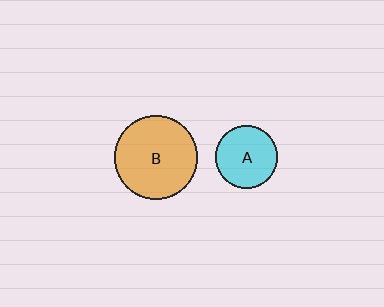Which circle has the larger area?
Circle B (orange).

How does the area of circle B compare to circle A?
Approximately 1.8 times.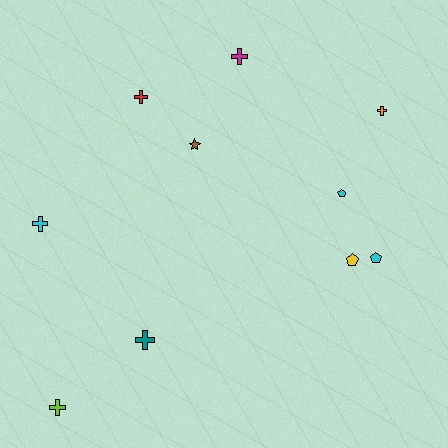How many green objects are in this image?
There are no green objects.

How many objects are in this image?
There are 10 objects.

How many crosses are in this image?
There are 6 crosses.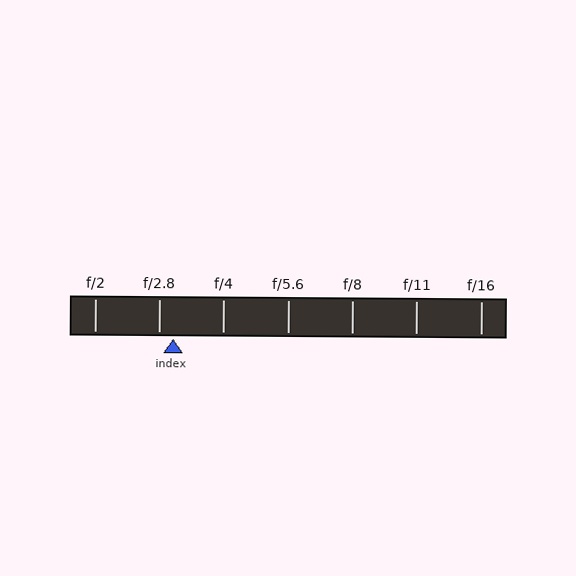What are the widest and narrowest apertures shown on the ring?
The widest aperture shown is f/2 and the narrowest is f/16.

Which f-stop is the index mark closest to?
The index mark is closest to f/2.8.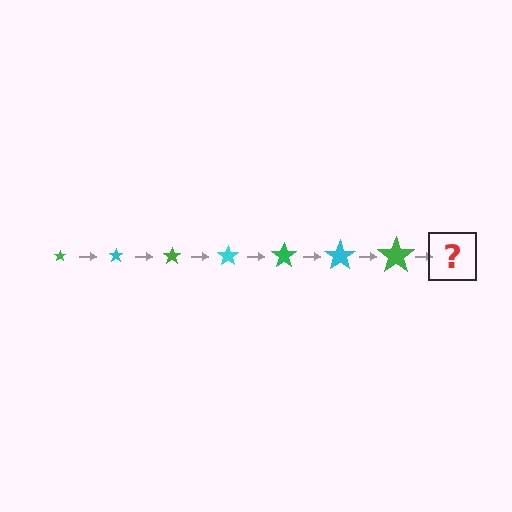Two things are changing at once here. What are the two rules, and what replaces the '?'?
The two rules are that the star grows larger each step and the color cycles through green and cyan. The '?' should be a cyan star, larger than the previous one.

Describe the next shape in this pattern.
It should be a cyan star, larger than the previous one.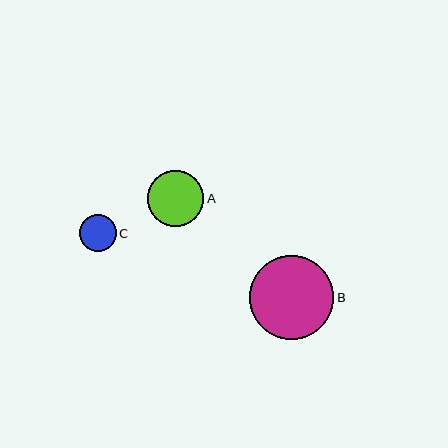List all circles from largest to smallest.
From largest to smallest: B, A, C.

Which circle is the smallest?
Circle C is the smallest with a size of approximately 37 pixels.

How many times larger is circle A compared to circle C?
Circle A is approximately 1.5 times the size of circle C.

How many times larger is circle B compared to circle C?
Circle B is approximately 2.3 times the size of circle C.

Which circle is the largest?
Circle B is the largest with a size of approximately 84 pixels.